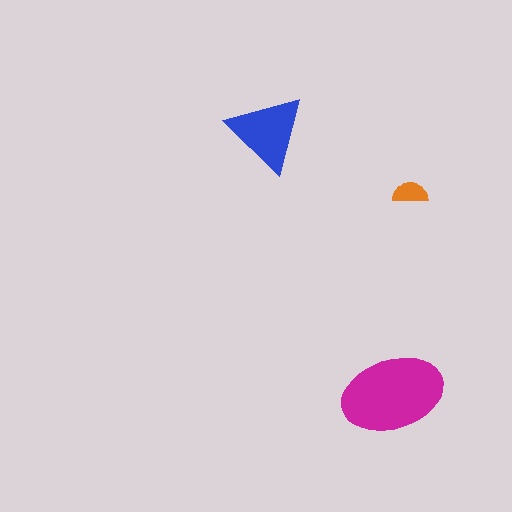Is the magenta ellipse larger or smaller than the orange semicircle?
Larger.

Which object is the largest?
The magenta ellipse.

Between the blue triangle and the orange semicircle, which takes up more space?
The blue triangle.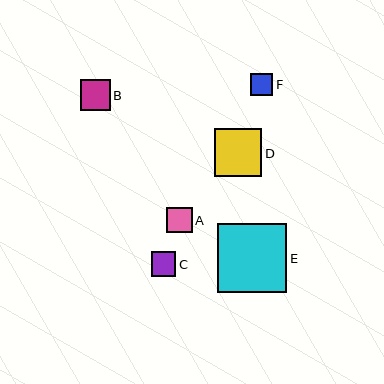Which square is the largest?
Square E is the largest with a size of approximately 69 pixels.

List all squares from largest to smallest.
From largest to smallest: E, D, B, A, C, F.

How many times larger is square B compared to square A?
Square B is approximately 1.2 times the size of square A.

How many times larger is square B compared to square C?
Square B is approximately 1.2 times the size of square C.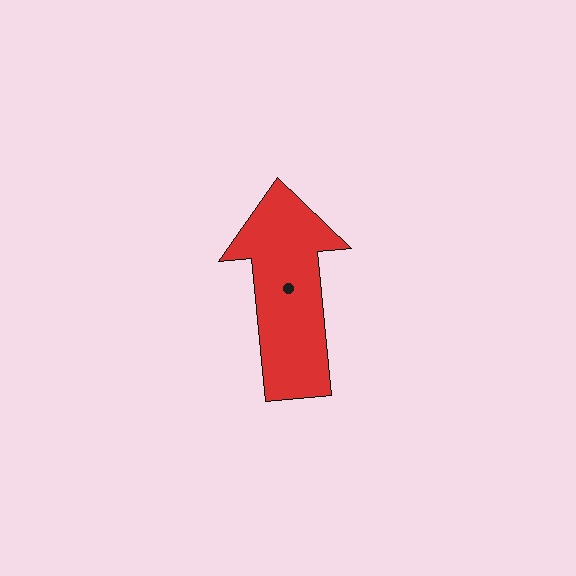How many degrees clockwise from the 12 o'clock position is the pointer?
Approximately 355 degrees.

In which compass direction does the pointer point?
North.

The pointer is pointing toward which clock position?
Roughly 12 o'clock.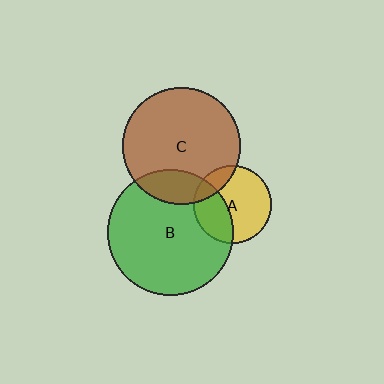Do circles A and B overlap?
Yes.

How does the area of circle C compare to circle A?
Approximately 2.3 times.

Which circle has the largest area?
Circle B (green).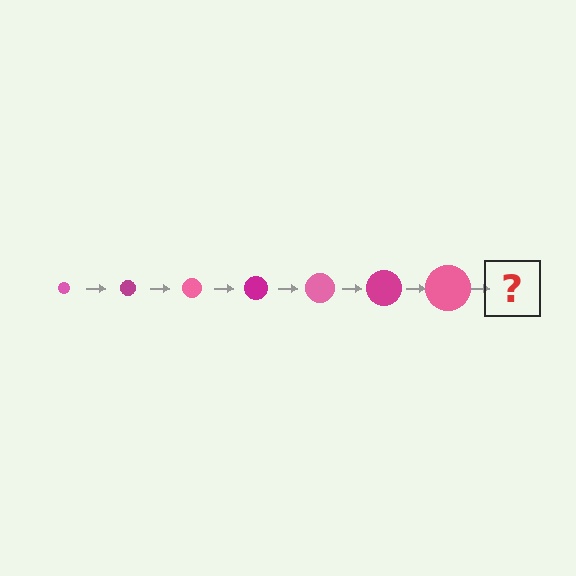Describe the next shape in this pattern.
It should be a magenta circle, larger than the previous one.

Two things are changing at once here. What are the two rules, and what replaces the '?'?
The two rules are that the circle grows larger each step and the color cycles through pink and magenta. The '?' should be a magenta circle, larger than the previous one.